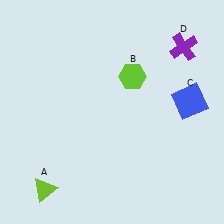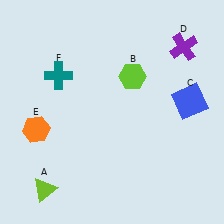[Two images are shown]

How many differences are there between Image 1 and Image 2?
There are 2 differences between the two images.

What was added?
An orange hexagon (E), a teal cross (F) were added in Image 2.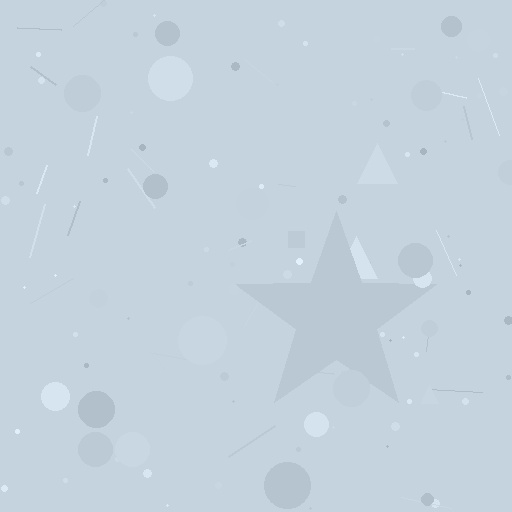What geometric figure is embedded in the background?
A star is embedded in the background.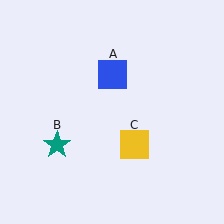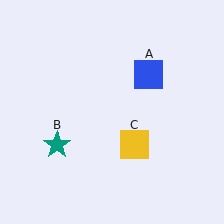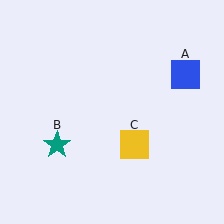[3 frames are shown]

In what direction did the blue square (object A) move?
The blue square (object A) moved right.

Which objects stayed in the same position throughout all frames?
Teal star (object B) and yellow square (object C) remained stationary.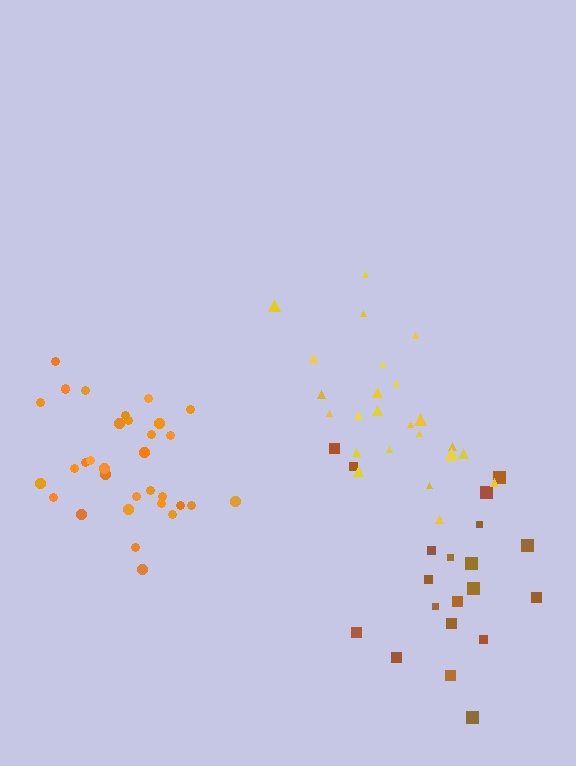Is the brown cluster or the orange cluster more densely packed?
Orange.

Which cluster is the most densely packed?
Orange.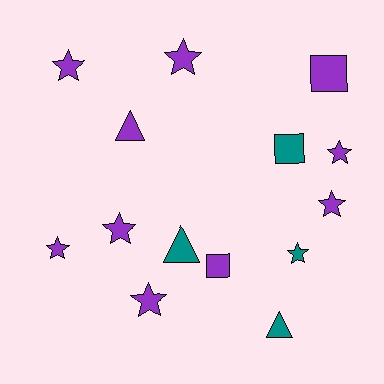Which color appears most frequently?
Purple, with 10 objects.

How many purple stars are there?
There are 7 purple stars.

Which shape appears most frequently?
Star, with 8 objects.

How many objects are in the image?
There are 14 objects.